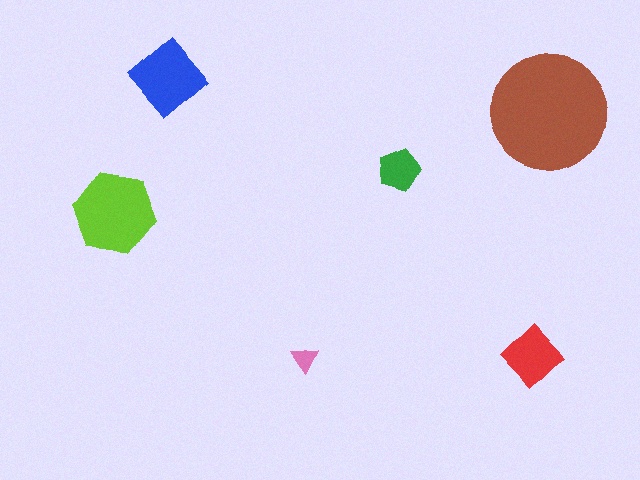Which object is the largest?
The brown circle.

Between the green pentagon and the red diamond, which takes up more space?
The red diamond.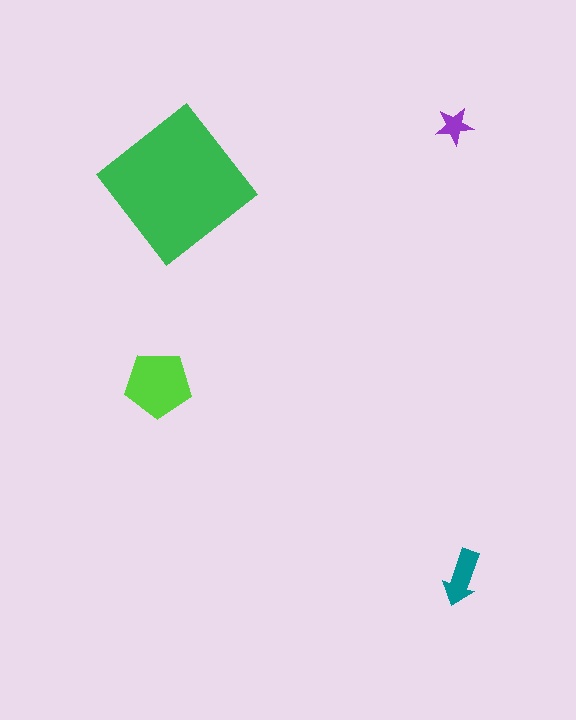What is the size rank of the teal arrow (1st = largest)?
3rd.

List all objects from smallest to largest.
The purple star, the teal arrow, the lime pentagon, the green diamond.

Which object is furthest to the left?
The lime pentagon is leftmost.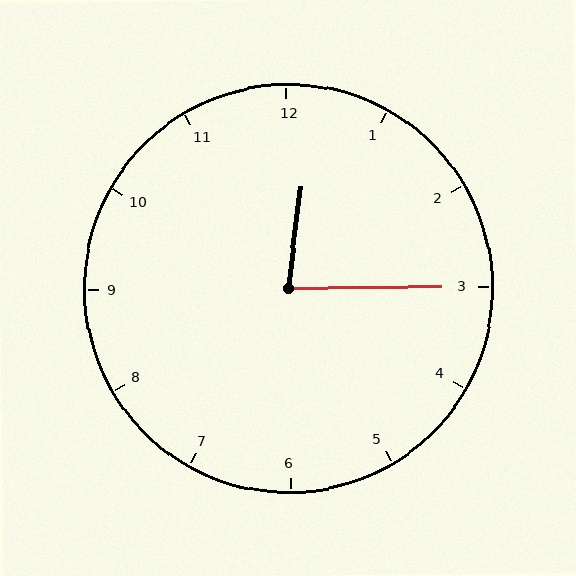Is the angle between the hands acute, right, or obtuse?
It is acute.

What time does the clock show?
12:15.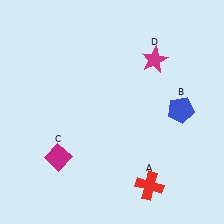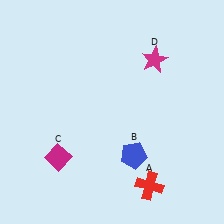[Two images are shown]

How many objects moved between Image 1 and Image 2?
1 object moved between the two images.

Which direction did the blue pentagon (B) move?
The blue pentagon (B) moved left.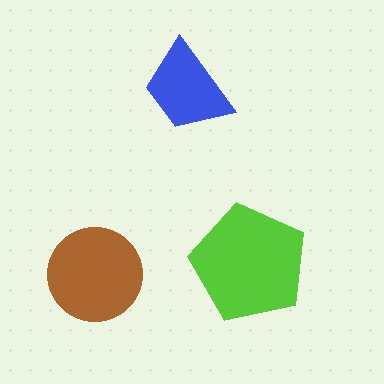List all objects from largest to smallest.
The lime pentagon, the brown circle, the blue trapezoid.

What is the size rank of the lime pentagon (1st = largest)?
1st.